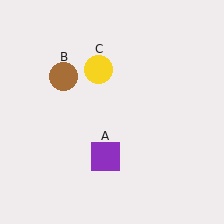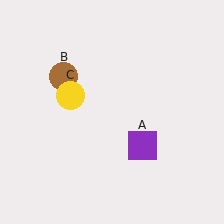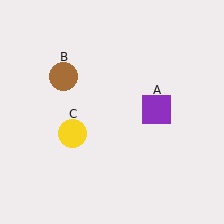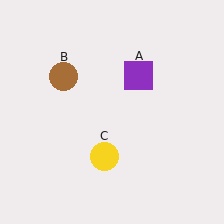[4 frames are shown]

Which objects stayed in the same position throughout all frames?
Brown circle (object B) remained stationary.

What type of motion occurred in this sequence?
The purple square (object A), yellow circle (object C) rotated counterclockwise around the center of the scene.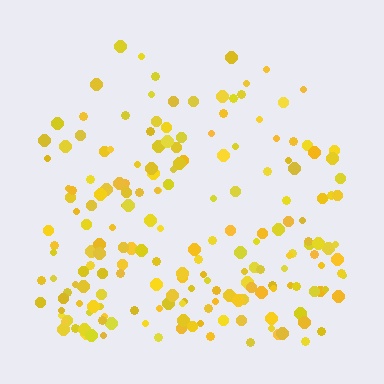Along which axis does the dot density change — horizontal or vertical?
Vertical.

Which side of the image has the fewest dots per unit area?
The top.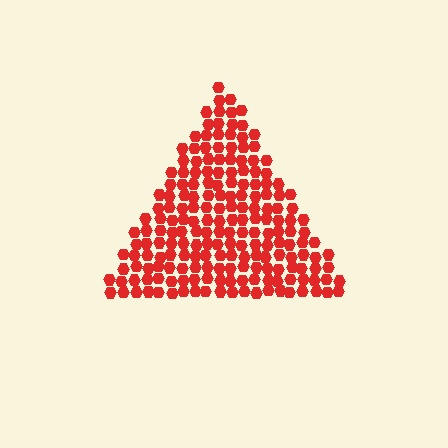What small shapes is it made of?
It is made of small hexagons.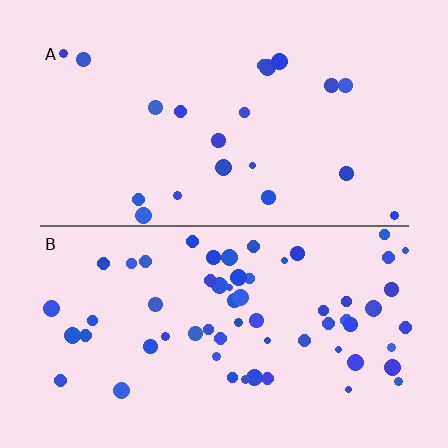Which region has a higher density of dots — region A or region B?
B (the bottom).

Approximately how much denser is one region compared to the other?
Approximately 2.9× — region B over region A.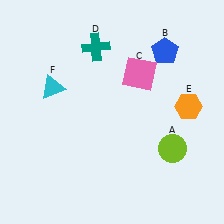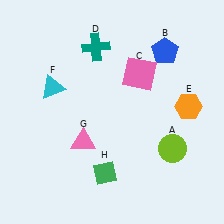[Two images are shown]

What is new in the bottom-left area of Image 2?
A pink triangle (G) was added in the bottom-left area of Image 2.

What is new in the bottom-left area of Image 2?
A green diamond (H) was added in the bottom-left area of Image 2.